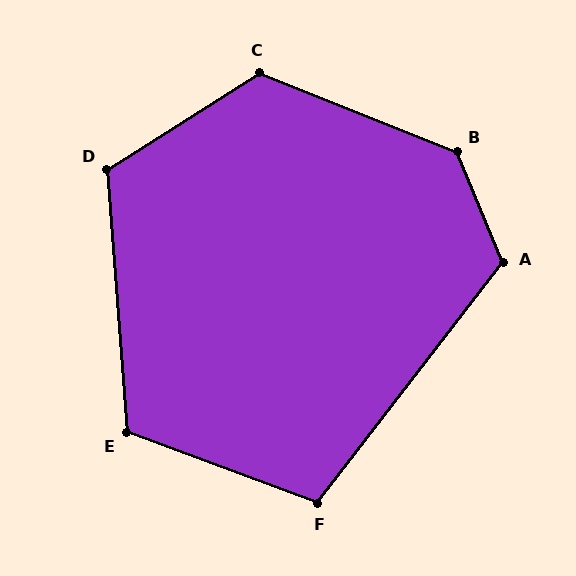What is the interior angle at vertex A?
Approximately 119 degrees (obtuse).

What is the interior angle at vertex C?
Approximately 126 degrees (obtuse).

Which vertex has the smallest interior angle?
F, at approximately 107 degrees.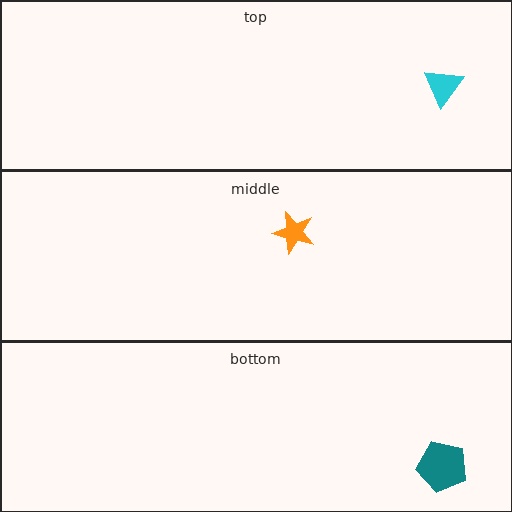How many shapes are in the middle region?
1.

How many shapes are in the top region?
1.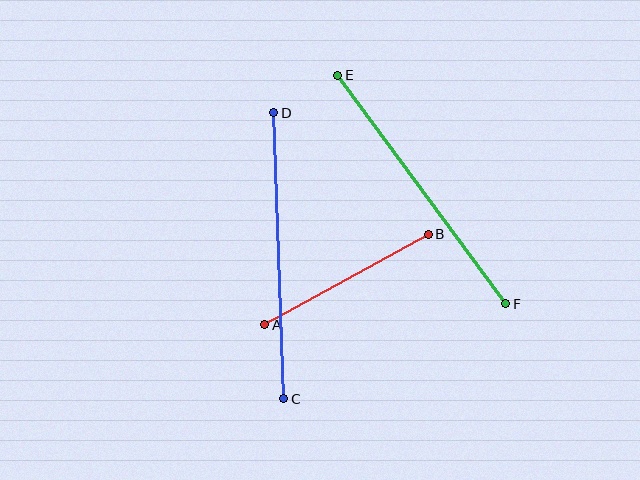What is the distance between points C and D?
The distance is approximately 286 pixels.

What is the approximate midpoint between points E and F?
The midpoint is at approximately (422, 189) pixels.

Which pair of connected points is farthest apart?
Points C and D are farthest apart.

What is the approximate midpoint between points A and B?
The midpoint is at approximately (347, 279) pixels.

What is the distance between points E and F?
The distance is approximately 283 pixels.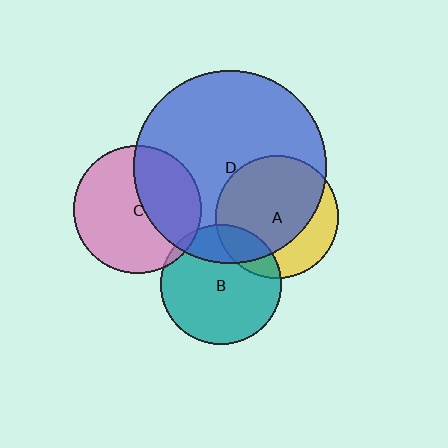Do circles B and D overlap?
Yes.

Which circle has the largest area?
Circle D (blue).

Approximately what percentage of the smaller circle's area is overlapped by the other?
Approximately 25%.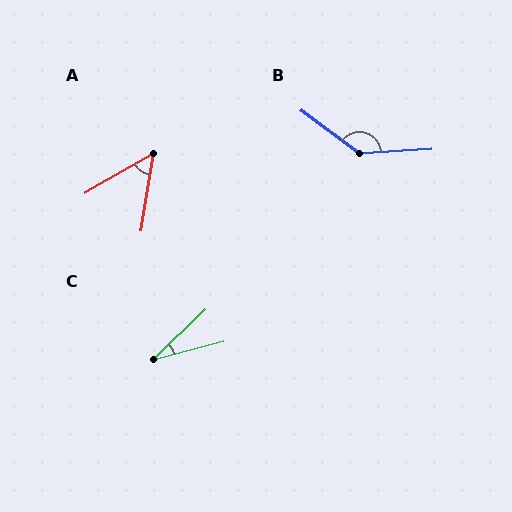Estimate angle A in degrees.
Approximately 51 degrees.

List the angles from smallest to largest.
C (29°), A (51°), B (140°).